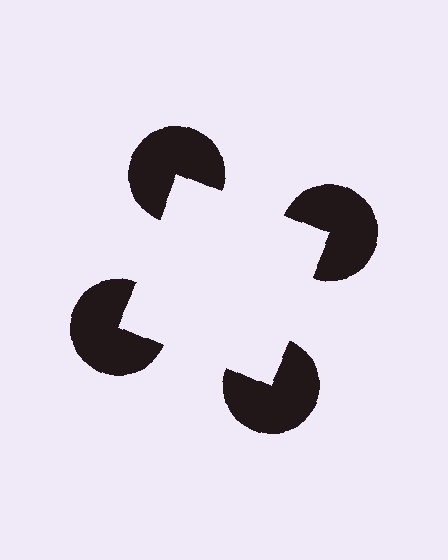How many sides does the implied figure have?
4 sides.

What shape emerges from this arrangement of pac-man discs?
An illusory square — its edges are inferred from the aligned wedge cuts in the pac-man discs, not physically drawn.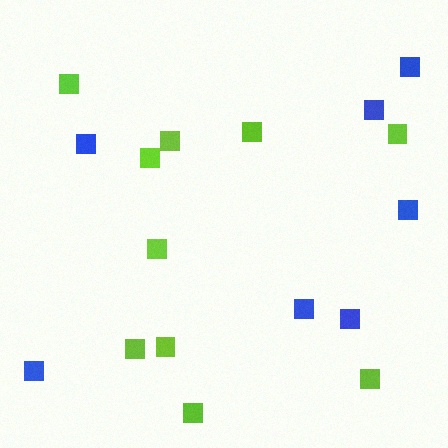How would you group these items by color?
There are 2 groups: one group of blue squares (7) and one group of lime squares (10).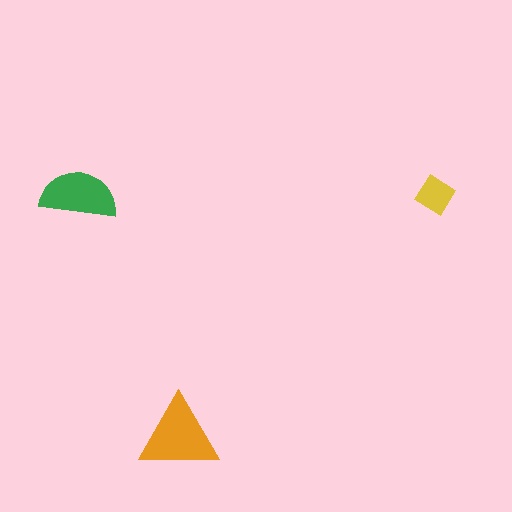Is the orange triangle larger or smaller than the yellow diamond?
Larger.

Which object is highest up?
The green semicircle is topmost.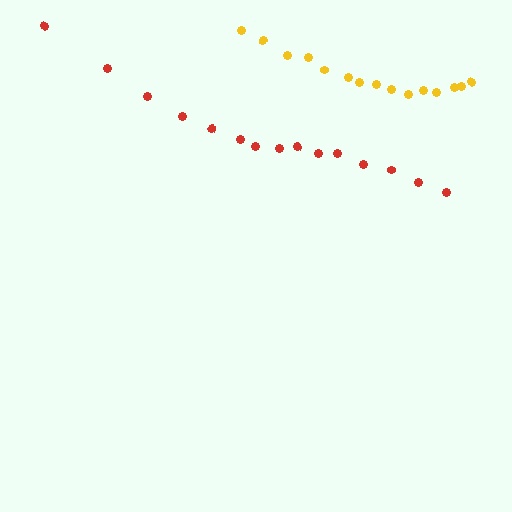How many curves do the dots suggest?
There are 2 distinct paths.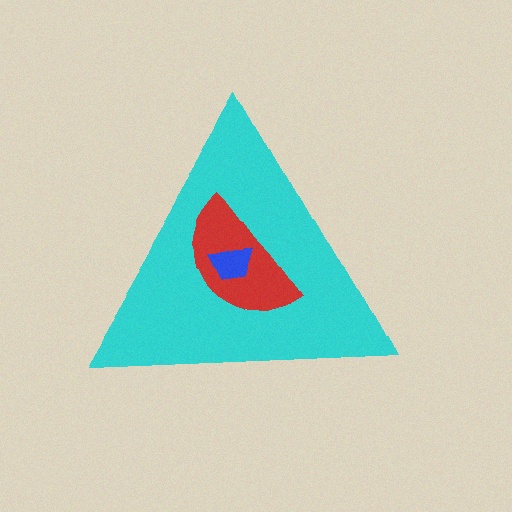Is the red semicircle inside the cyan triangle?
Yes.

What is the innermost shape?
The blue trapezoid.